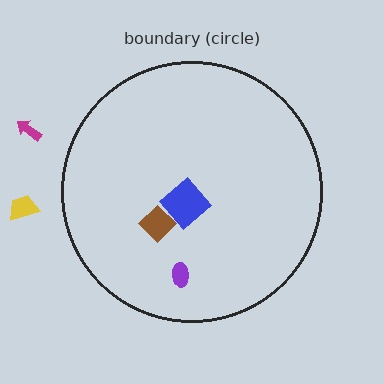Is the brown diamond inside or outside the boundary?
Inside.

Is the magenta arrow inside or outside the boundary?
Outside.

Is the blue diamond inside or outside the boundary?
Inside.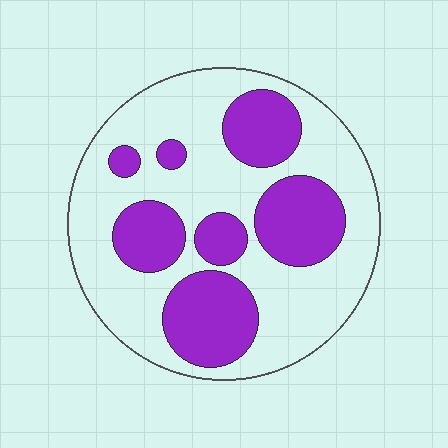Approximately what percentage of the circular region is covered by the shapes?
Approximately 35%.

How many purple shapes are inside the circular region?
7.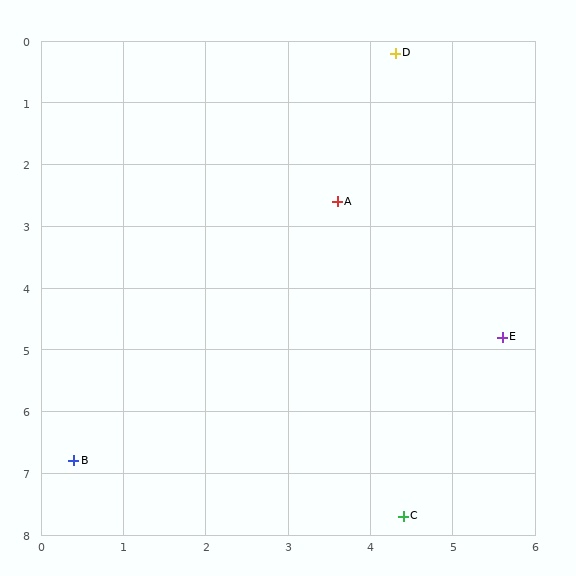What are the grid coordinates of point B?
Point B is at approximately (0.4, 6.8).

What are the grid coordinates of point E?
Point E is at approximately (5.6, 4.8).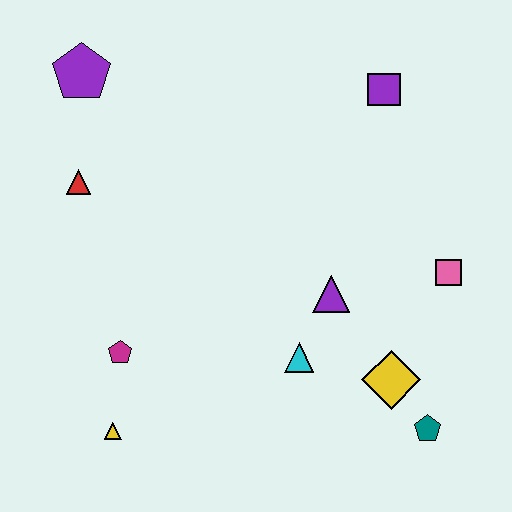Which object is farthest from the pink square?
The purple pentagon is farthest from the pink square.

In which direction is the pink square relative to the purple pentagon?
The pink square is to the right of the purple pentagon.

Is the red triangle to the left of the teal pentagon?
Yes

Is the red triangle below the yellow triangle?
No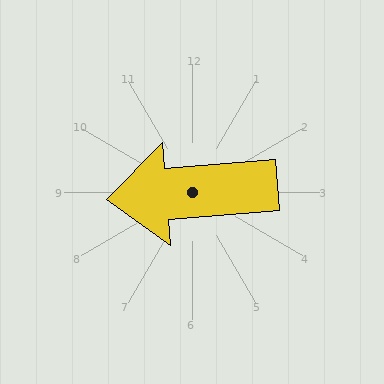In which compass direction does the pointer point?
West.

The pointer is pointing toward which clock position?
Roughly 9 o'clock.